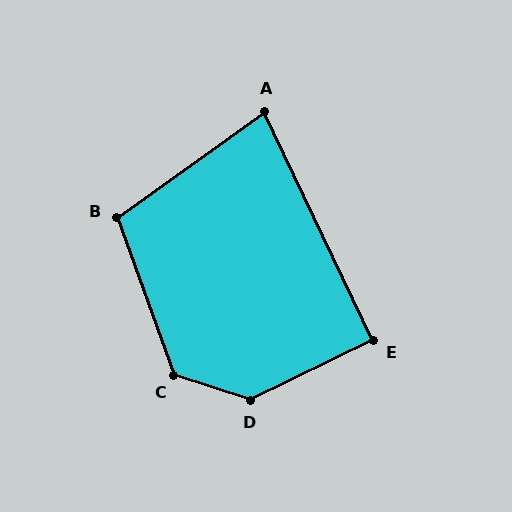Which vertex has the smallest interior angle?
A, at approximately 80 degrees.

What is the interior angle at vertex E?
Approximately 91 degrees (approximately right).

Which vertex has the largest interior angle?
D, at approximately 135 degrees.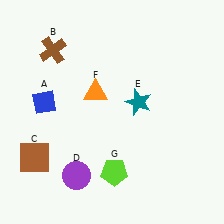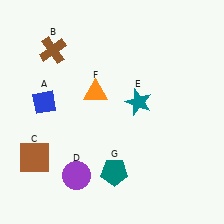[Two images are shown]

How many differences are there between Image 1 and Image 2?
There is 1 difference between the two images.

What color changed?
The pentagon (G) changed from lime in Image 1 to teal in Image 2.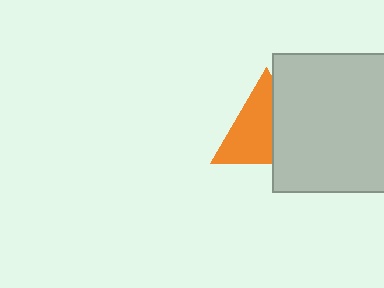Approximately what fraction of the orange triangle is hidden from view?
Roughly 42% of the orange triangle is hidden behind the light gray square.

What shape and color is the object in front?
The object in front is a light gray square.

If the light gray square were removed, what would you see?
You would see the complete orange triangle.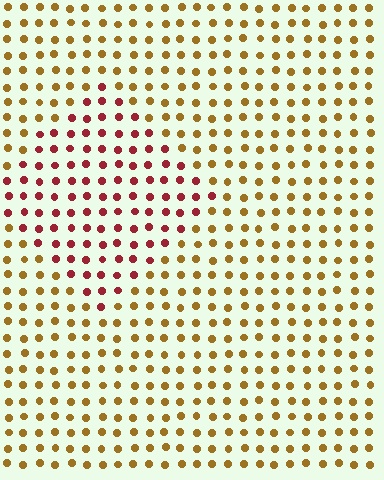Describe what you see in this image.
The image is filled with small brown elements in a uniform arrangement. A diamond-shaped region is visible where the elements are tinted to a slightly different hue, forming a subtle color boundary.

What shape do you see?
I see a diamond.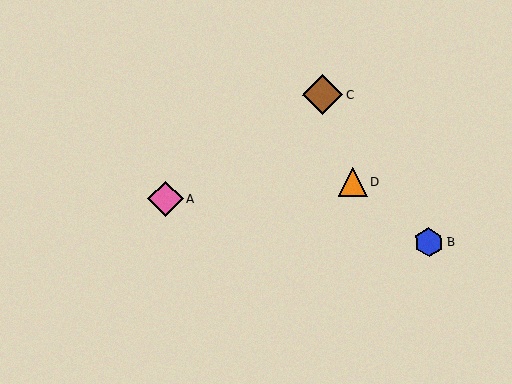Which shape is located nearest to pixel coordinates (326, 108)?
The brown diamond (labeled C) at (323, 95) is nearest to that location.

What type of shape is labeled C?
Shape C is a brown diamond.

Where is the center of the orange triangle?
The center of the orange triangle is at (353, 182).